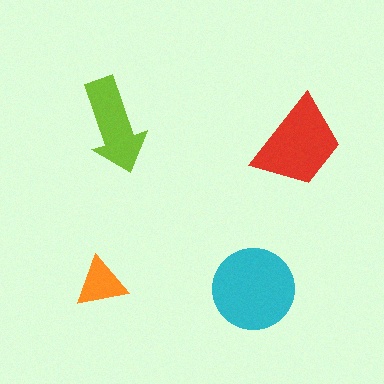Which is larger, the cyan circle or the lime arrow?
The cyan circle.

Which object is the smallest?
The orange triangle.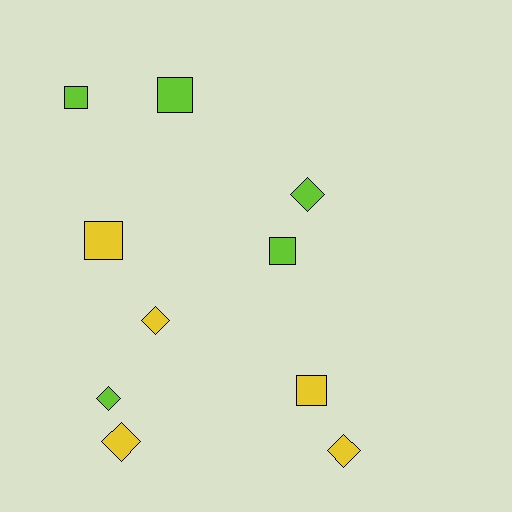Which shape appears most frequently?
Square, with 5 objects.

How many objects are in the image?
There are 10 objects.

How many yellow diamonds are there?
There are 3 yellow diamonds.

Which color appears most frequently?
Lime, with 5 objects.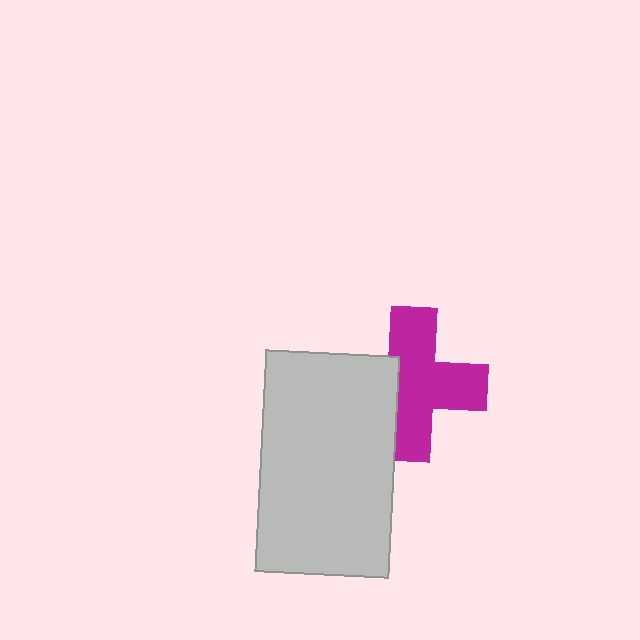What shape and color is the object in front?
The object in front is a light gray rectangle.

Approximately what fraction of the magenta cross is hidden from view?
Roughly 30% of the magenta cross is hidden behind the light gray rectangle.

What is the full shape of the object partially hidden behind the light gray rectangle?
The partially hidden object is a magenta cross.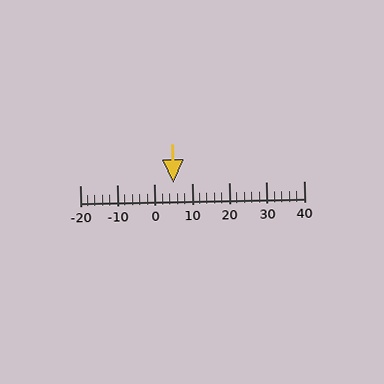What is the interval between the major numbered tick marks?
The major tick marks are spaced 10 units apart.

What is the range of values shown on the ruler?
The ruler shows values from -20 to 40.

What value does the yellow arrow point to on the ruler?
The yellow arrow points to approximately 5.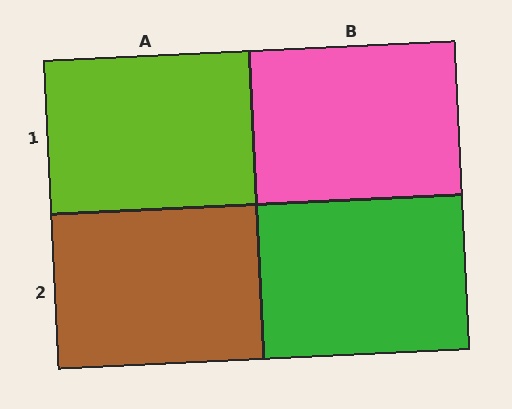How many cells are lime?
1 cell is lime.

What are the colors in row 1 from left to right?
Lime, pink.